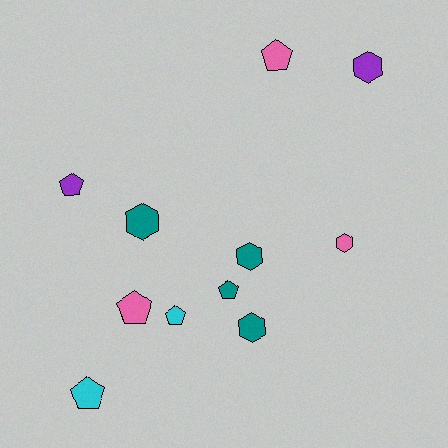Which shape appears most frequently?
Pentagon, with 6 objects.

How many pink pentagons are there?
There are 2 pink pentagons.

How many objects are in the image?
There are 11 objects.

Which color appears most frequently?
Teal, with 4 objects.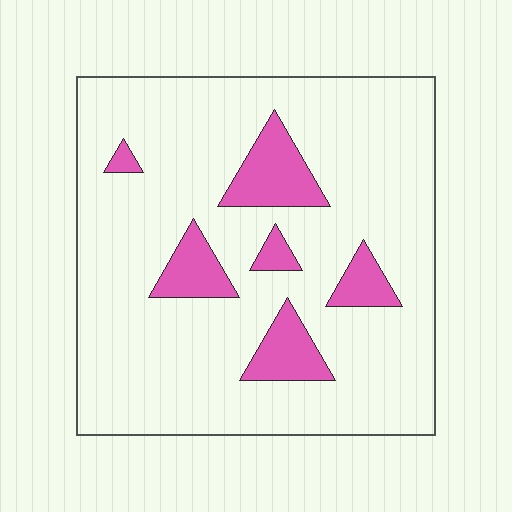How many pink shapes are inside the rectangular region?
6.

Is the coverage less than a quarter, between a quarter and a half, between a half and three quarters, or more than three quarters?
Less than a quarter.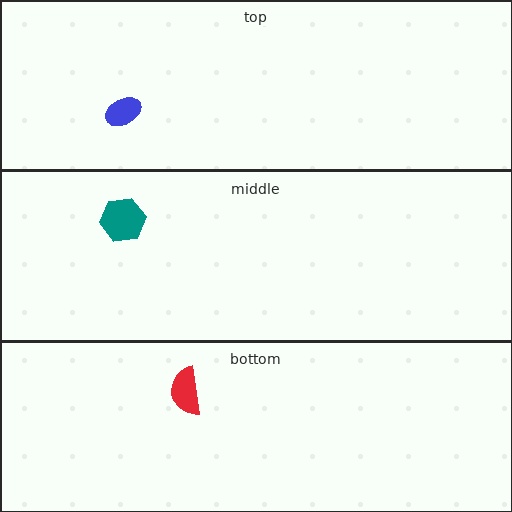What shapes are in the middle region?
The teal hexagon.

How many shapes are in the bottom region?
1.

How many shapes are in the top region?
1.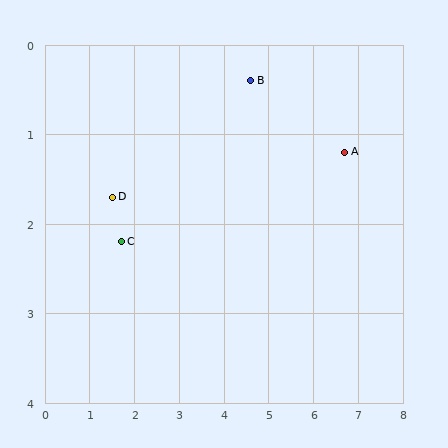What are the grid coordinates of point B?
Point B is at approximately (4.6, 0.4).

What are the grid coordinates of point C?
Point C is at approximately (1.7, 2.2).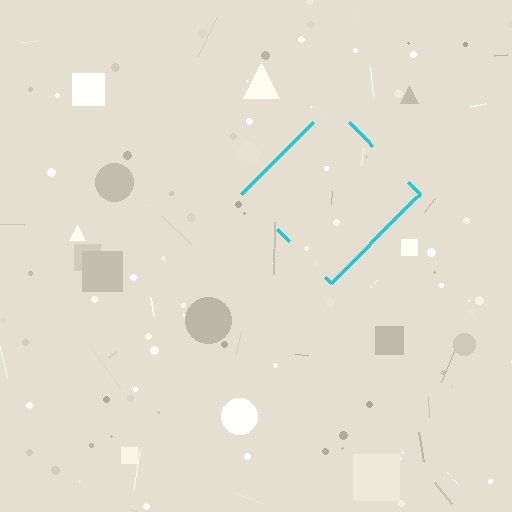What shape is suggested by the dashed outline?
The dashed outline suggests a diamond.